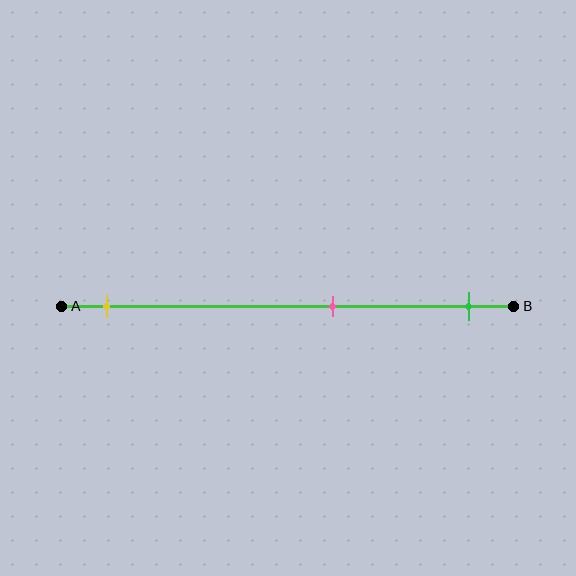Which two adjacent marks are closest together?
The pink and green marks are the closest adjacent pair.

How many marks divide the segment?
There are 3 marks dividing the segment.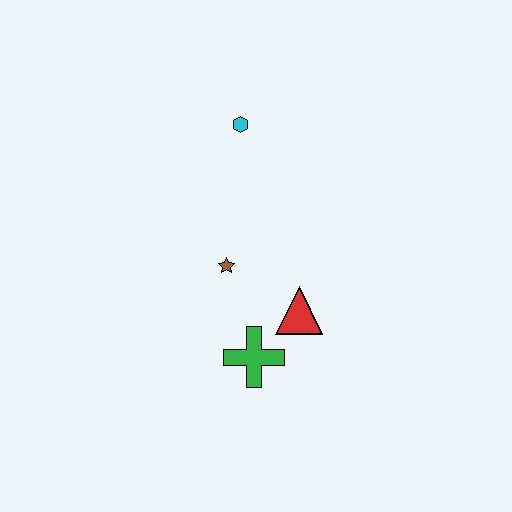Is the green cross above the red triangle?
No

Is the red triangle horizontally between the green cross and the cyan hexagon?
No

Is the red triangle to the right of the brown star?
Yes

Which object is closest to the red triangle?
The green cross is closest to the red triangle.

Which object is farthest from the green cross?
The cyan hexagon is farthest from the green cross.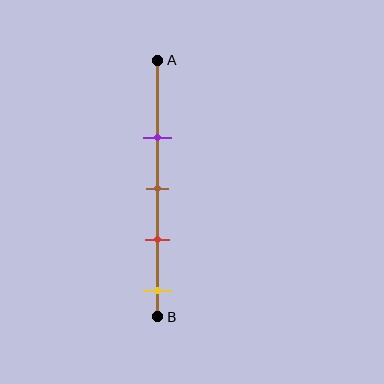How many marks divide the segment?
There are 4 marks dividing the segment.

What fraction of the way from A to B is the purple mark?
The purple mark is approximately 30% (0.3) of the way from A to B.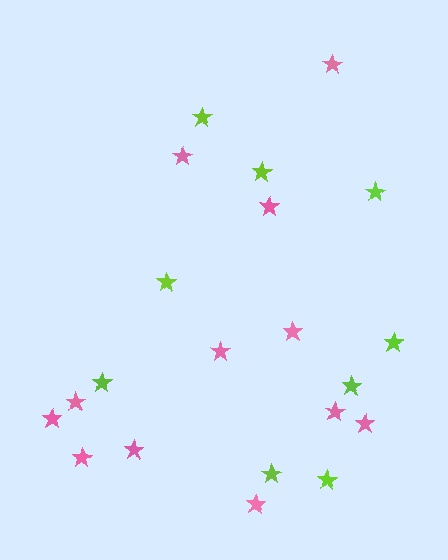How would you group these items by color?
There are 2 groups: one group of lime stars (9) and one group of pink stars (12).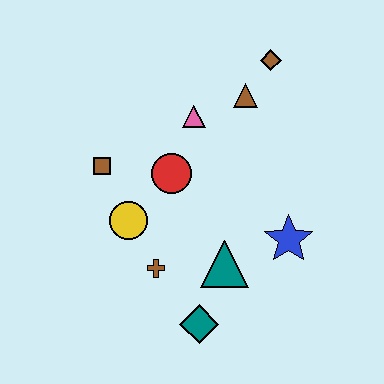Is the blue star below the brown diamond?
Yes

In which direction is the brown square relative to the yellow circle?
The brown square is above the yellow circle.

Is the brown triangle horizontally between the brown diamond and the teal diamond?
Yes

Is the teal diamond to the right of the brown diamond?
No